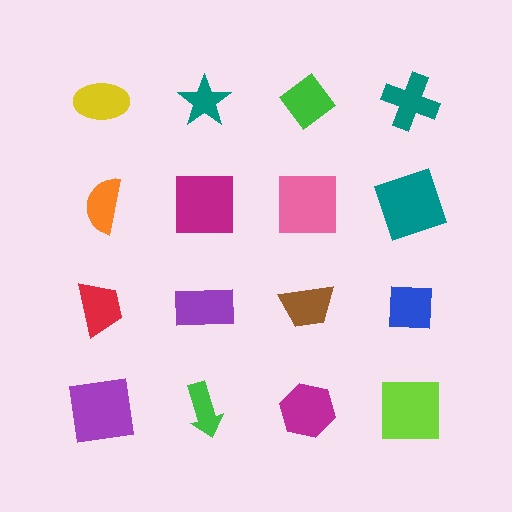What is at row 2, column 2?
A magenta square.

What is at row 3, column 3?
A brown trapezoid.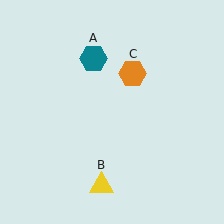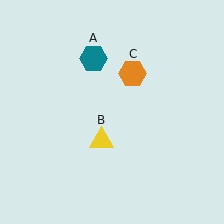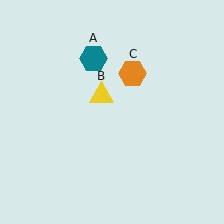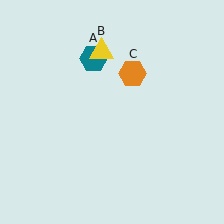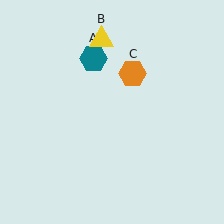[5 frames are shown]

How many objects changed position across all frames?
1 object changed position: yellow triangle (object B).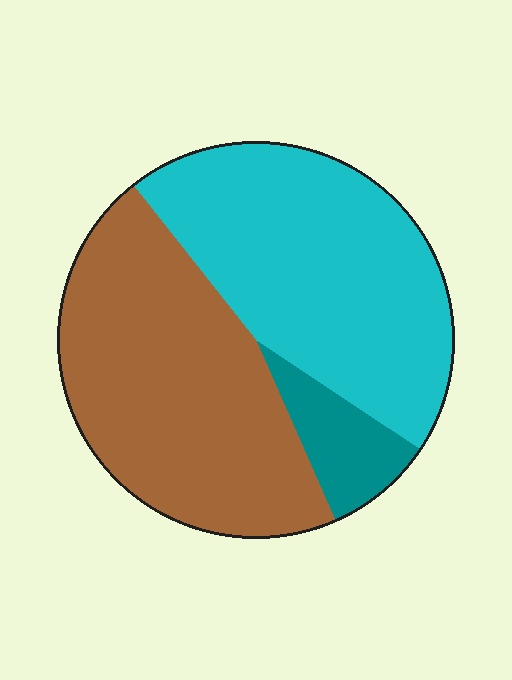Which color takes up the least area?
Teal, at roughly 10%.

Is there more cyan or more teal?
Cyan.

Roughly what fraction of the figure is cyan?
Cyan covers roughly 45% of the figure.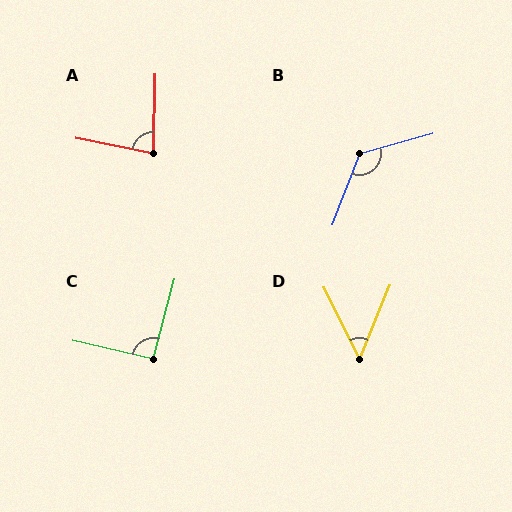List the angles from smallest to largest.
D (48°), A (80°), C (92°), B (127°).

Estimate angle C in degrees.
Approximately 92 degrees.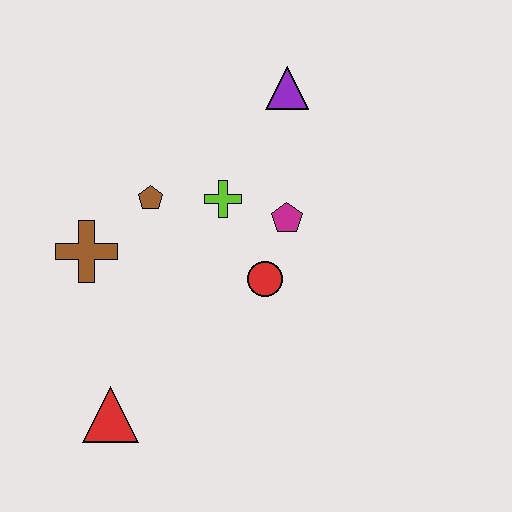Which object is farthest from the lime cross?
The red triangle is farthest from the lime cross.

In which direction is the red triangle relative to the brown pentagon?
The red triangle is below the brown pentagon.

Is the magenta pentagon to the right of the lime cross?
Yes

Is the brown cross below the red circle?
No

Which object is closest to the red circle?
The magenta pentagon is closest to the red circle.